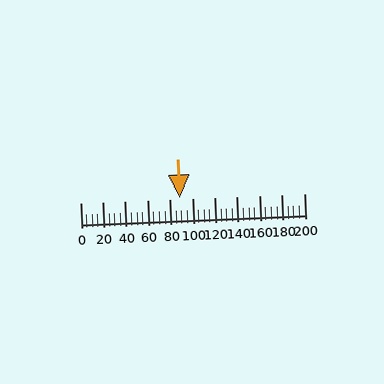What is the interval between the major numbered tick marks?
The major tick marks are spaced 20 units apart.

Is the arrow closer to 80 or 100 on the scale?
The arrow is closer to 80.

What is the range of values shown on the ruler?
The ruler shows values from 0 to 200.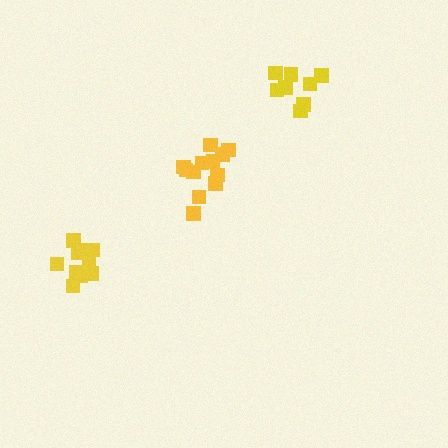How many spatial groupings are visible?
There are 3 spatial groupings.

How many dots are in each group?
Group 1: 13 dots, Group 2: 8 dots, Group 3: 10 dots (31 total).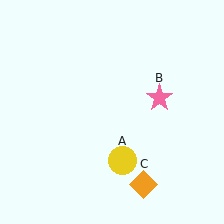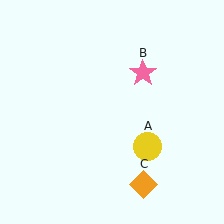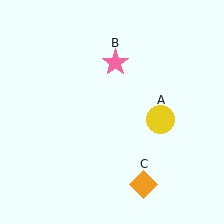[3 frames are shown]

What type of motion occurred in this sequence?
The yellow circle (object A), pink star (object B) rotated counterclockwise around the center of the scene.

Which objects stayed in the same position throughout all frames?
Orange diamond (object C) remained stationary.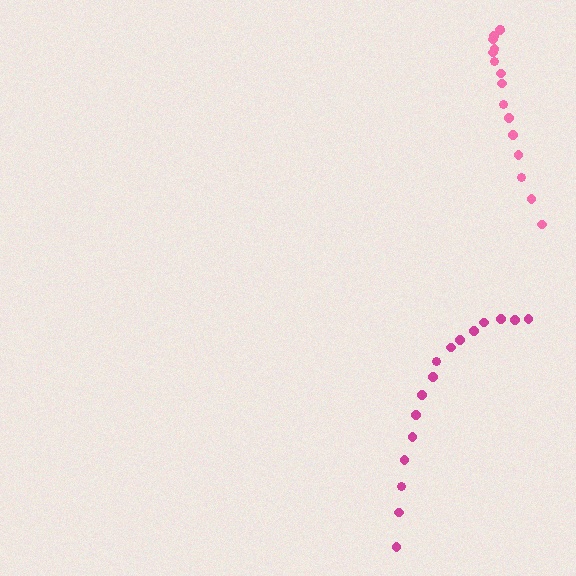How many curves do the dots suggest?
There are 2 distinct paths.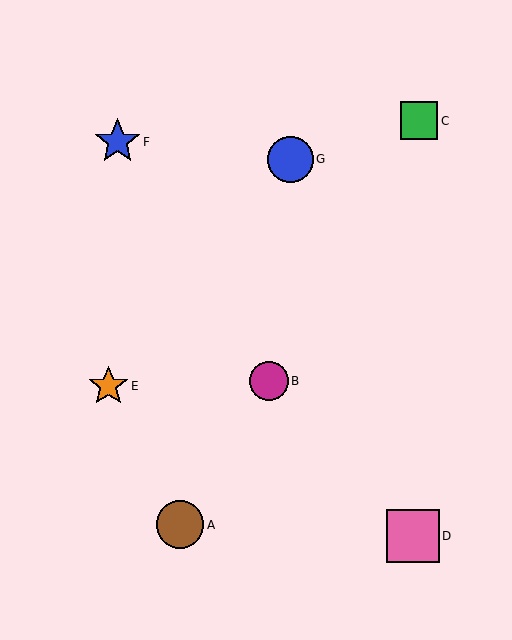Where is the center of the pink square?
The center of the pink square is at (413, 536).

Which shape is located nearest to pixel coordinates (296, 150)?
The blue circle (labeled G) at (291, 159) is nearest to that location.